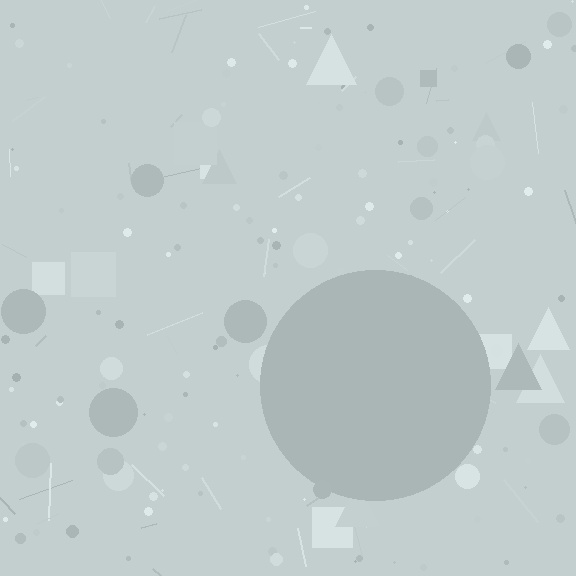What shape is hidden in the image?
A circle is hidden in the image.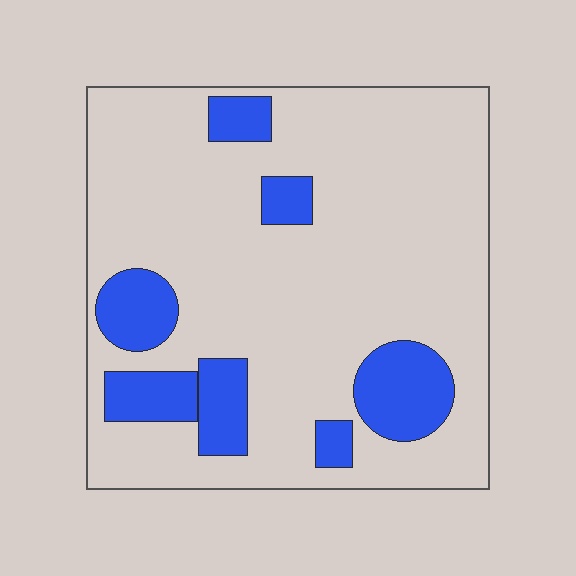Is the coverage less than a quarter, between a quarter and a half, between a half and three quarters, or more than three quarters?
Less than a quarter.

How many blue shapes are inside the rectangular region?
7.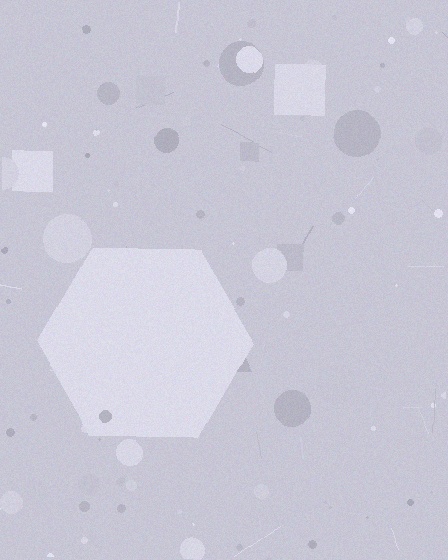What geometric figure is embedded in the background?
A hexagon is embedded in the background.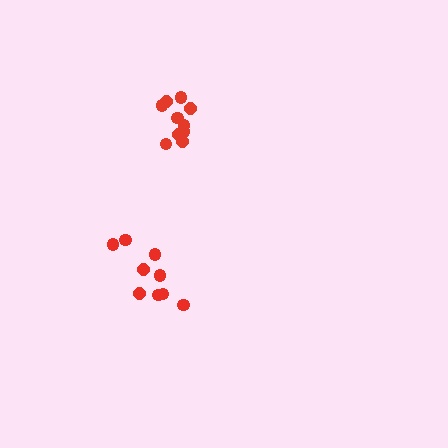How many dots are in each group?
Group 1: 10 dots, Group 2: 9 dots (19 total).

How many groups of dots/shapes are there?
There are 2 groups.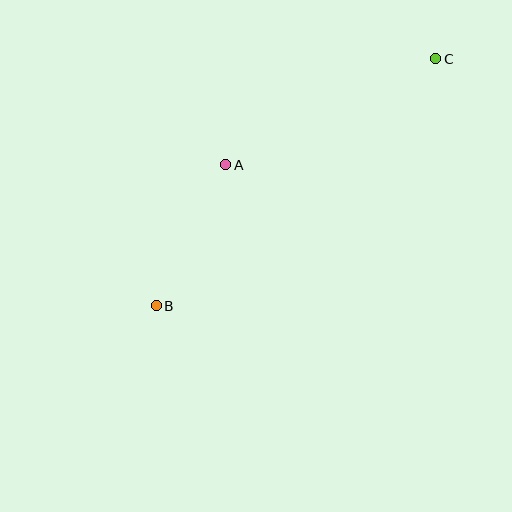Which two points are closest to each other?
Points A and B are closest to each other.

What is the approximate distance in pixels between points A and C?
The distance between A and C is approximately 235 pixels.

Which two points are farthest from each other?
Points B and C are farthest from each other.